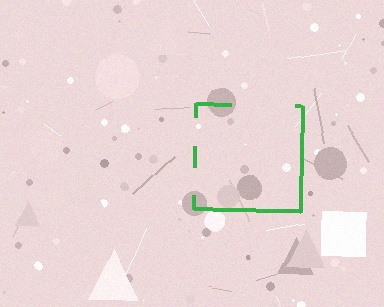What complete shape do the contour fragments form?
The contour fragments form a square.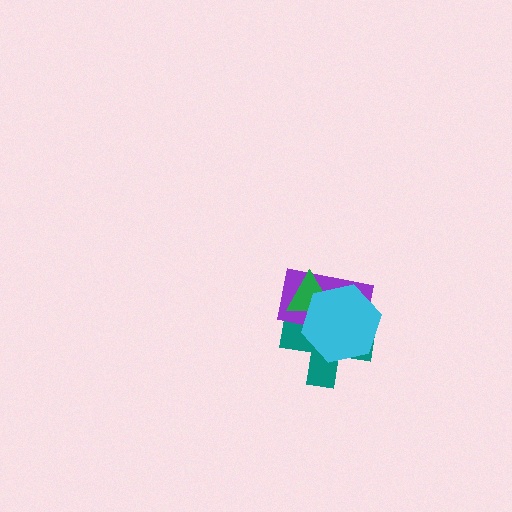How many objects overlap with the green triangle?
3 objects overlap with the green triangle.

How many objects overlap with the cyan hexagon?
3 objects overlap with the cyan hexagon.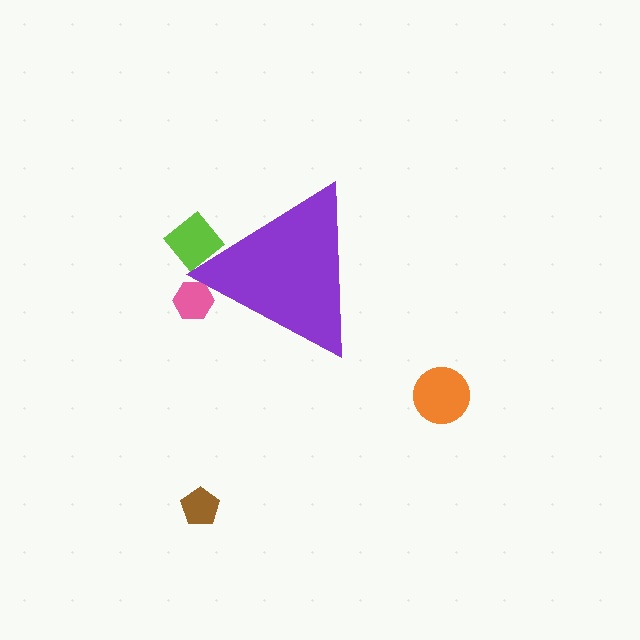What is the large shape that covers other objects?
A purple triangle.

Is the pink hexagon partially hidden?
Yes, the pink hexagon is partially hidden behind the purple triangle.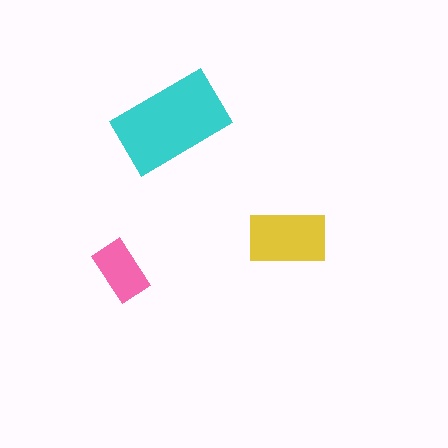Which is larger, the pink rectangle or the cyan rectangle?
The cyan one.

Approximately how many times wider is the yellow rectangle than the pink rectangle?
About 1.5 times wider.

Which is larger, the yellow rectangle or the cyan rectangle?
The cyan one.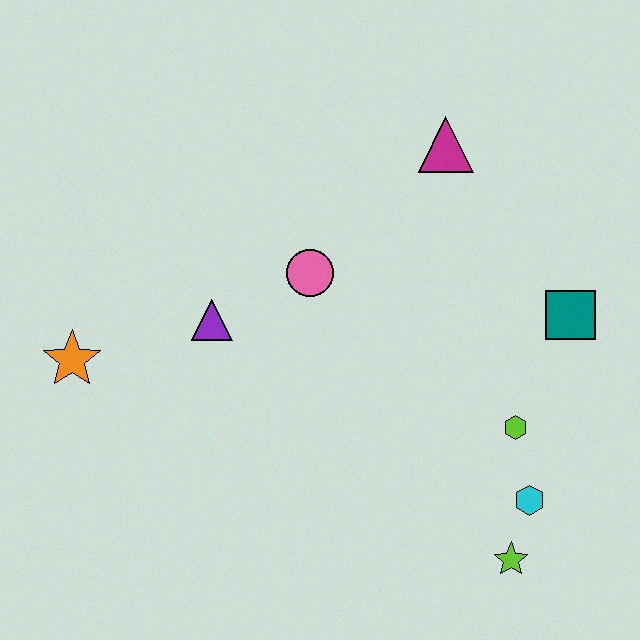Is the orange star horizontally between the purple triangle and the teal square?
No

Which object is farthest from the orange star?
The teal square is farthest from the orange star.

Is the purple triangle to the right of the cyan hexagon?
No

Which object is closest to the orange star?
The purple triangle is closest to the orange star.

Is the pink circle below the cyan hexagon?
No